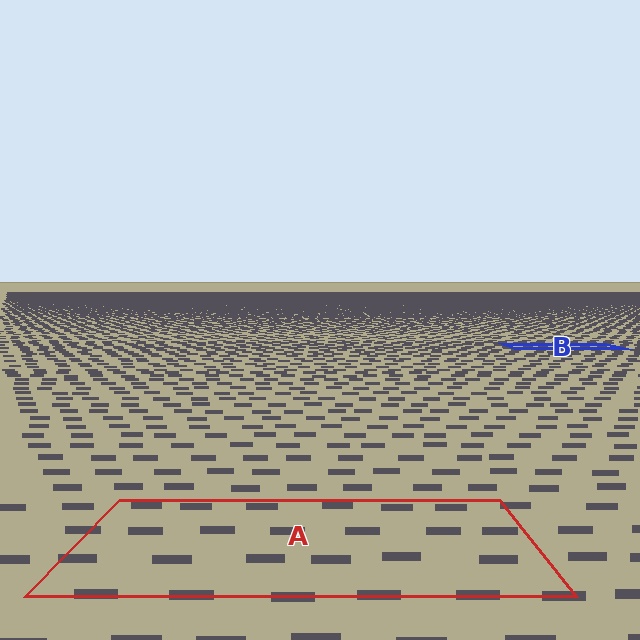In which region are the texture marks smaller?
The texture marks are smaller in region B, because it is farther away.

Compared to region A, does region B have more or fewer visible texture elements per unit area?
Region B has more texture elements per unit area — they are packed more densely because it is farther away.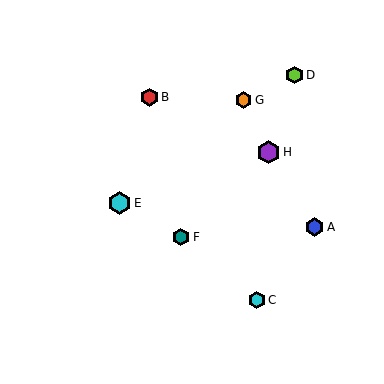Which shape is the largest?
The purple hexagon (labeled H) is the largest.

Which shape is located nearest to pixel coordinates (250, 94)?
The orange hexagon (labeled G) at (244, 100) is nearest to that location.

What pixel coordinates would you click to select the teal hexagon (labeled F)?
Click at (181, 237) to select the teal hexagon F.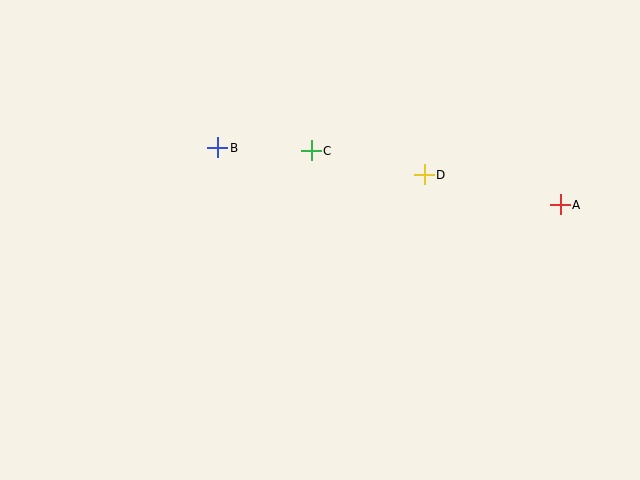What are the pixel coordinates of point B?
Point B is at (218, 148).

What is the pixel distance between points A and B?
The distance between A and B is 347 pixels.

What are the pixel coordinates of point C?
Point C is at (311, 151).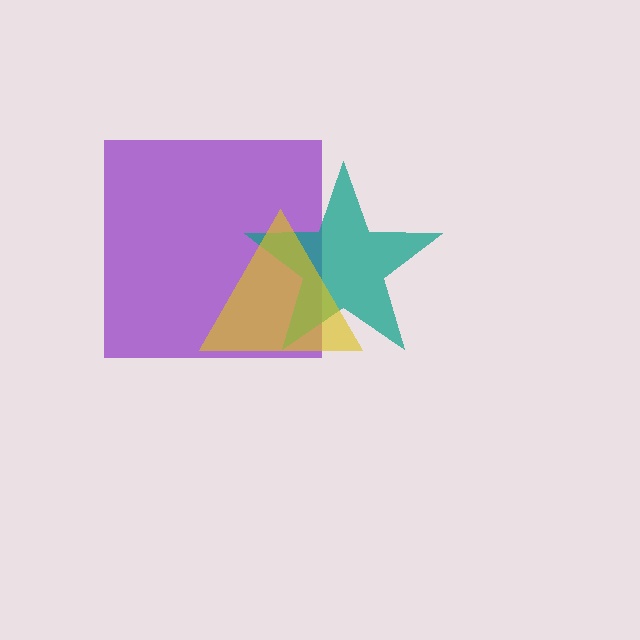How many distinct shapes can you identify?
There are 3 distinct shapes: a purple square, a teal star, a yellow triangle.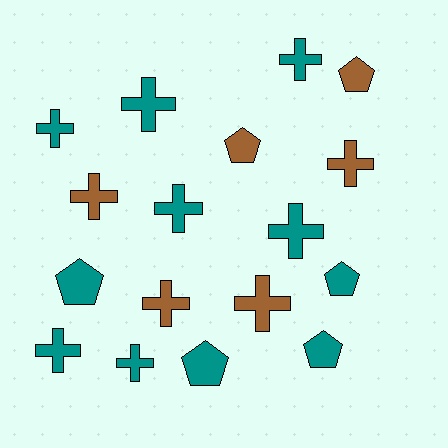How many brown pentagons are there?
There are 2 brown pentagons.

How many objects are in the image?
There are 17 objects.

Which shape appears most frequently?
Cross, with 11 objects.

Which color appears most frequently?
Teal, with 11 objects.